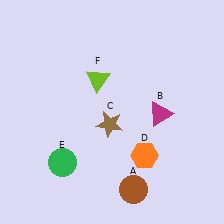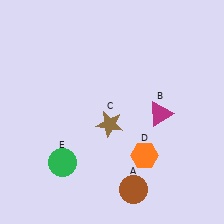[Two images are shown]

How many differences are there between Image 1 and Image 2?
There is 1 difference between the two images.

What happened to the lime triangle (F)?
The lime triangle (F) was removed in Image 2. It was in the top-left area of Image 1.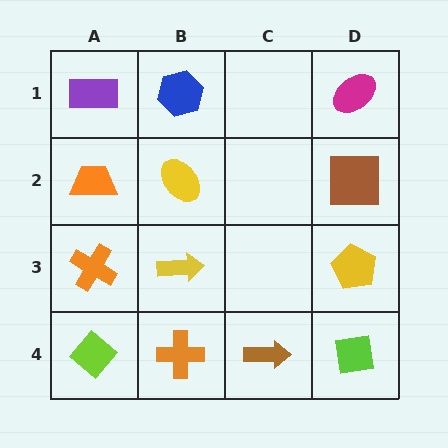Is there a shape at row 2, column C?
No, that cell is empty.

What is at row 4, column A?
A lime diamond.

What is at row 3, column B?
A yellow arrow.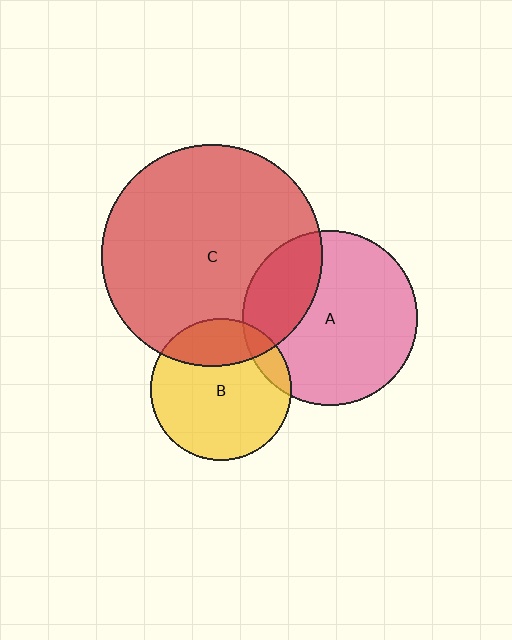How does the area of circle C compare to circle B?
Approximately 2.4 times.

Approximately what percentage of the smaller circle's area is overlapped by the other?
Approximately 25%.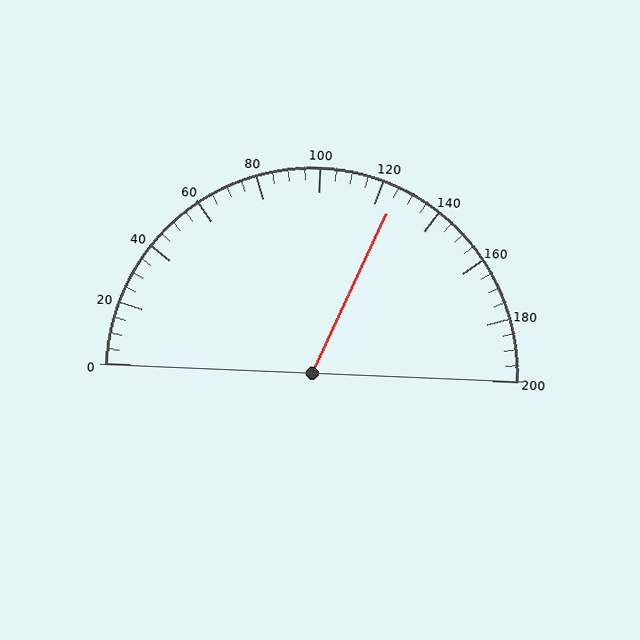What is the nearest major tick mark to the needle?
The nearest major tick mark is 120.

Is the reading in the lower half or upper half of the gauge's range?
The reading is in the upper half of the range (0 to 200).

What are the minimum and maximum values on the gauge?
The gauge ranges from 0 to 200.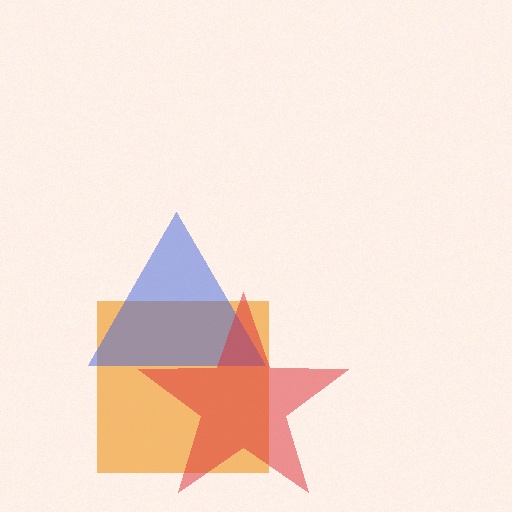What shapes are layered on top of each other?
The layered shapes are: an orange square, a blue triangle, a red star.